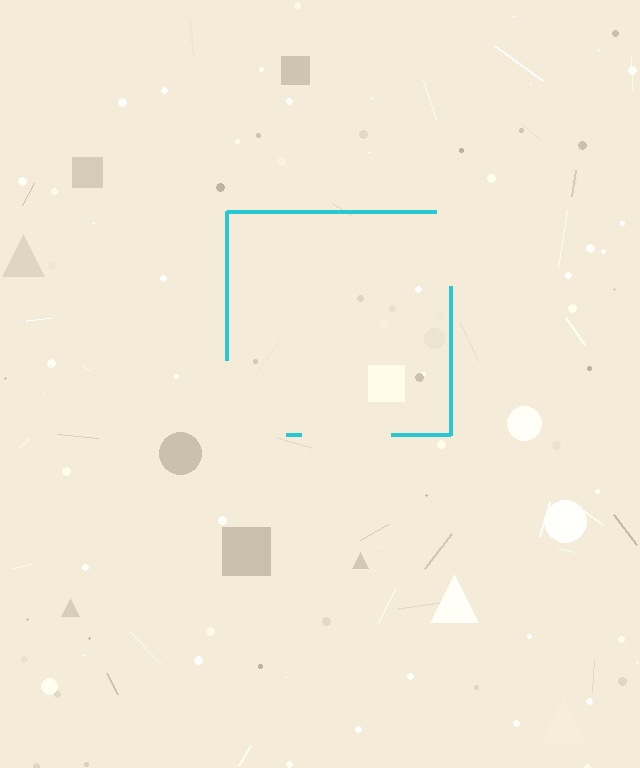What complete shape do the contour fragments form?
The contour fragments form a square.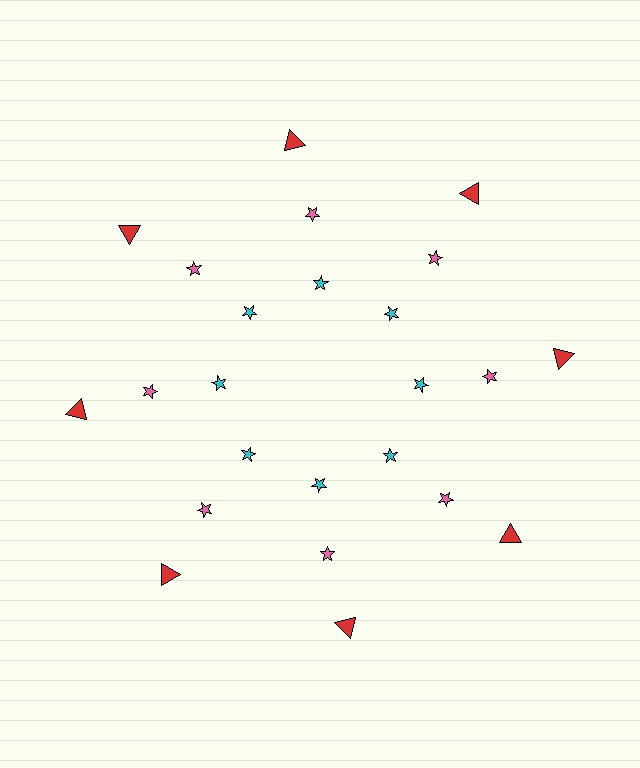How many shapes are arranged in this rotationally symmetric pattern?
There are 24 shapes, arranged in 8 groups of 3.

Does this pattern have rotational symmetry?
Yes, this pattern has 8-fold rotational symmetry. It looks the same after rotating 45 degrees around the center.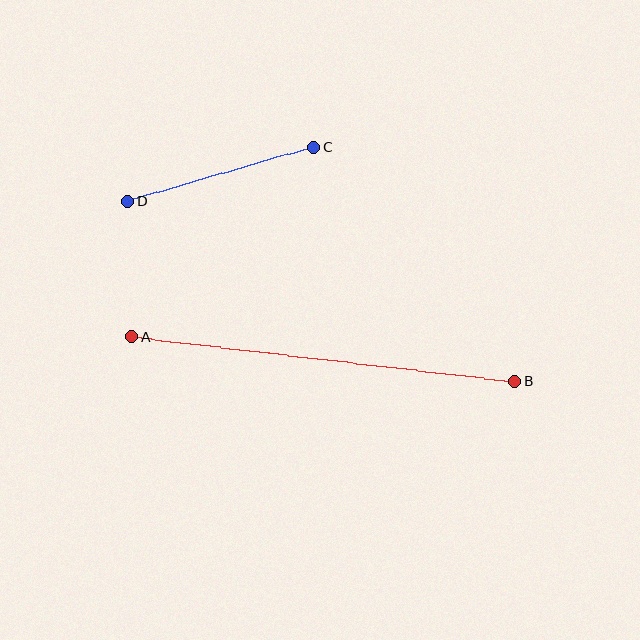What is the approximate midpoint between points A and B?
The midpoint is at approximately (323, 359) pixels.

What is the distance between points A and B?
The distance is approximately 386 pixels.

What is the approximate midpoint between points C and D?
The midpoint is at approximately (221, 174) pixels.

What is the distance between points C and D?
The distance is approximately 193 pixels.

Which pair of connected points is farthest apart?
Points A and B are farthest apart.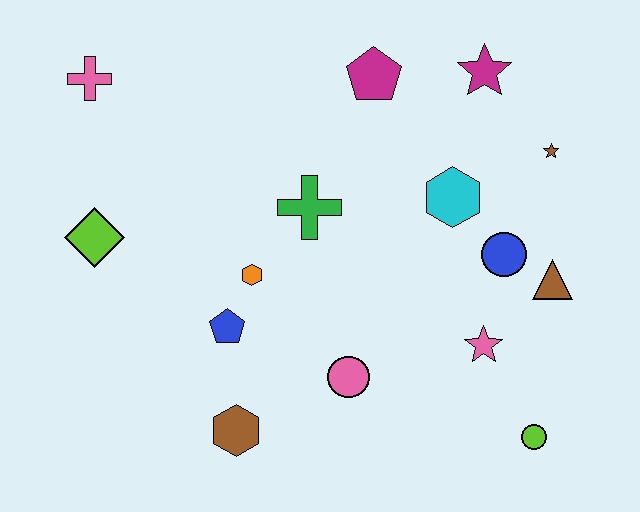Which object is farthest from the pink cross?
The lime circle is farthest from the pink cross.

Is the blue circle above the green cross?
No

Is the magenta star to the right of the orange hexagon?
Yes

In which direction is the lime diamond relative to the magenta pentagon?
The lime diamond is to the left of the magenta pentagon.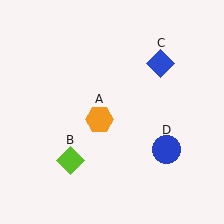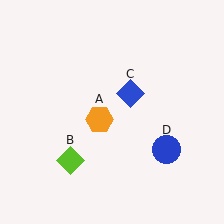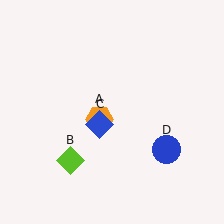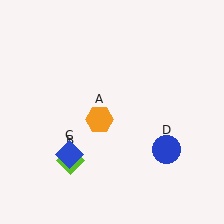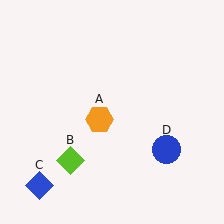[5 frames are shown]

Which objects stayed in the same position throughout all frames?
Orange hexagon (object A) and lime diamond (object B) and blue circle (object D) remained stationary.